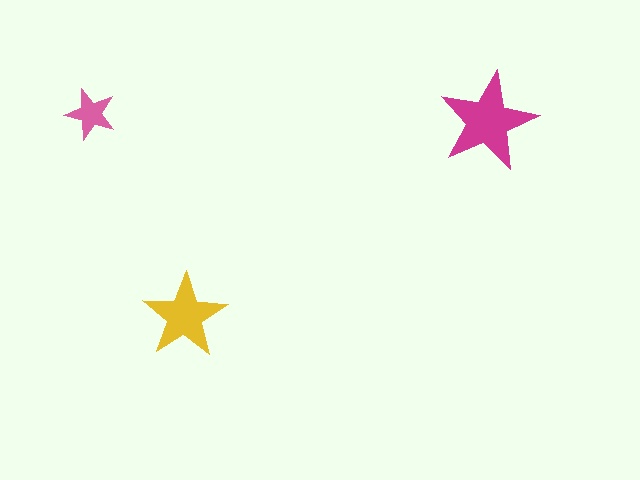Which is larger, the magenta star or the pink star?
The magenta one.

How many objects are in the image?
There are 3 objects in the image.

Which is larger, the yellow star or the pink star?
The yellow one.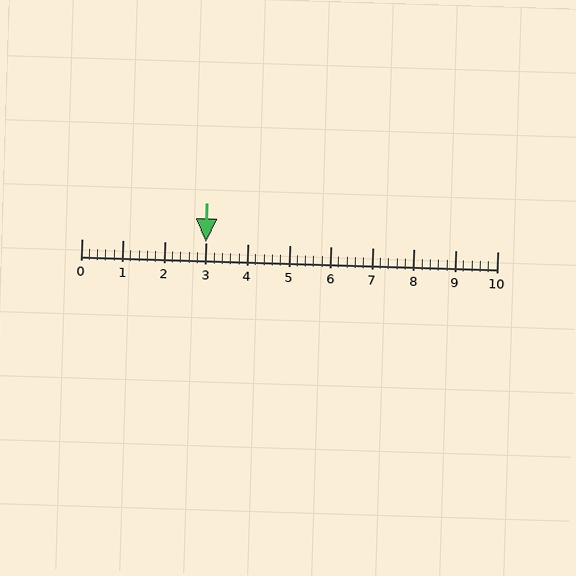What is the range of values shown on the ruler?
The ruler shows values from 0 to 10.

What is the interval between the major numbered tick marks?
The major tick marks are spaced 1 units apart.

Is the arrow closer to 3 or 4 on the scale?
The arrow is closer to 3.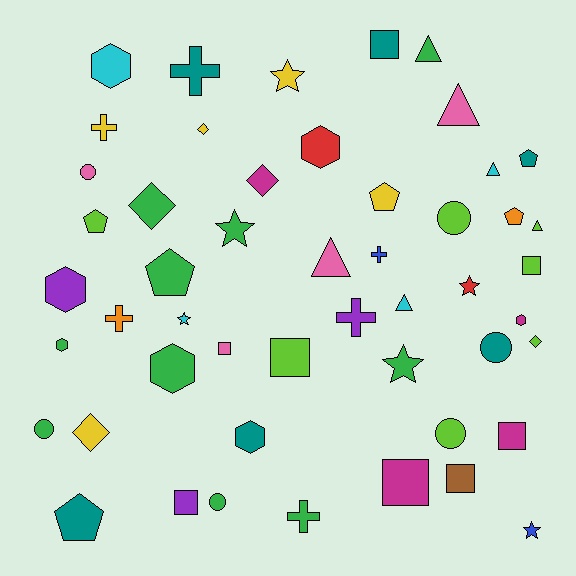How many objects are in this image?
There are 50 objects.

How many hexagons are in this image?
There are 7 hexagons.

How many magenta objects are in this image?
There are 4 magenta objects.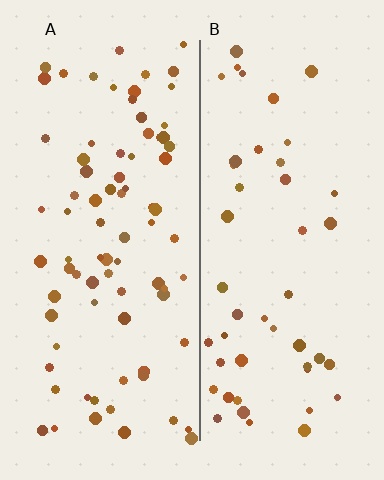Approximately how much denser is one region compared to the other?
Approximately 1.7× — region A over region B.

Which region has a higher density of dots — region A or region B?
A (the left).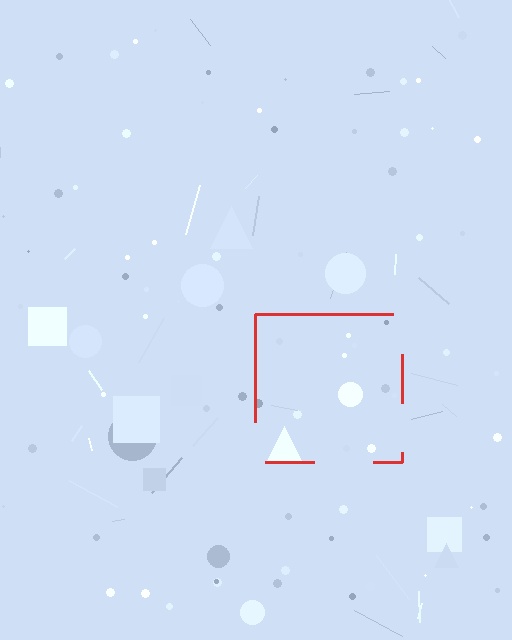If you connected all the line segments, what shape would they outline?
They would outline a square.